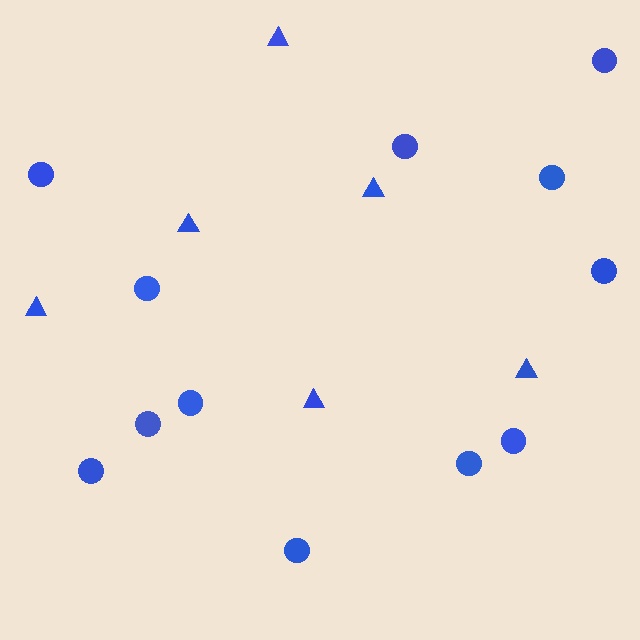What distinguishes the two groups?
There are 2 groups: one group of circles (12) and one group of triangles (6).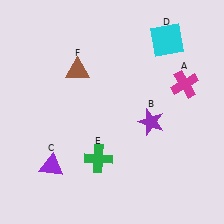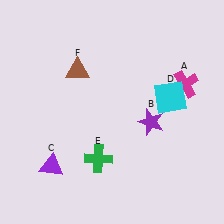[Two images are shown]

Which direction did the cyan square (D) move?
The cyan square (D) moved down.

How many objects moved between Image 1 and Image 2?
1 object moved between the two images.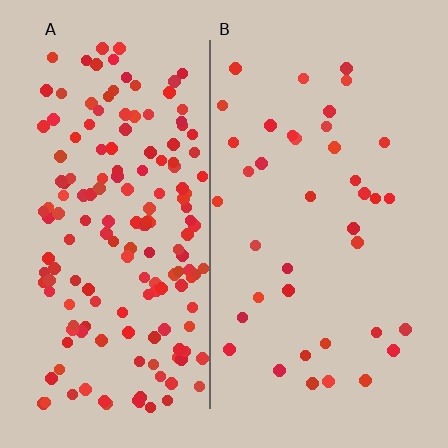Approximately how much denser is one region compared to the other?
Approximately 4.2× — region A over region B.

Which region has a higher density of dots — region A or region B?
A (the left).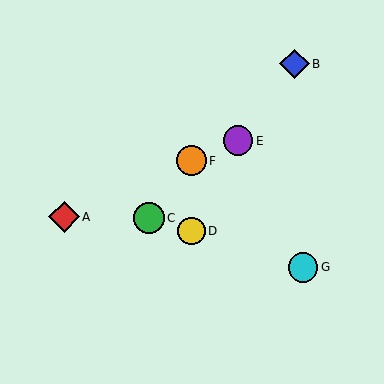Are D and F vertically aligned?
Yes, both are at x≈192.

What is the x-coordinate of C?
Object C is at x≈149.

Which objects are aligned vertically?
Objects D, F are aligned vertically.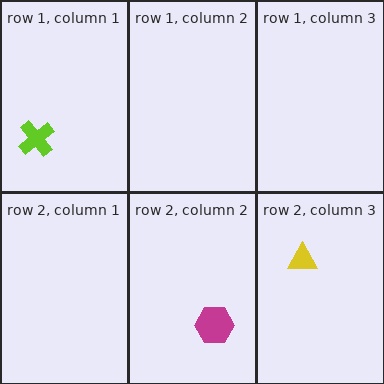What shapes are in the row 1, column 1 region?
The lime cross.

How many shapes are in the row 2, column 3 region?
1.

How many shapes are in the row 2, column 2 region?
1.